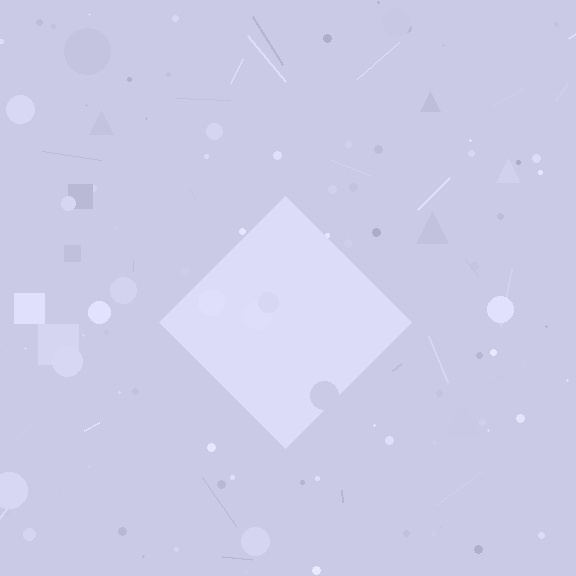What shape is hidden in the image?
A diamond is hidden in the image.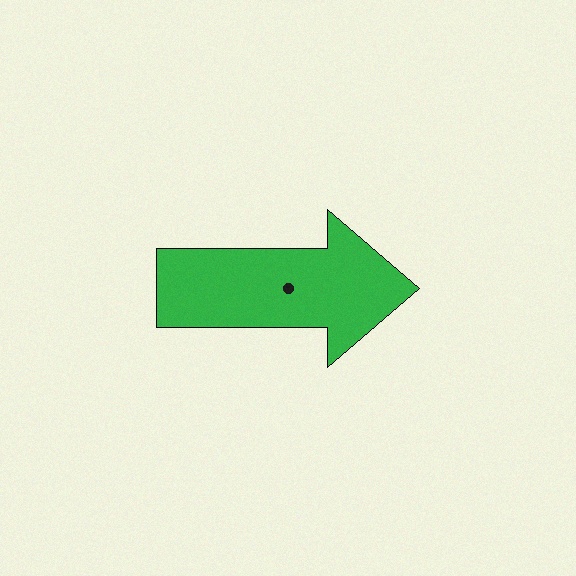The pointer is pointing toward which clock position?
Roughly 3 o'clock.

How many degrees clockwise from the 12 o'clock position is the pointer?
Approximately 90 degrees.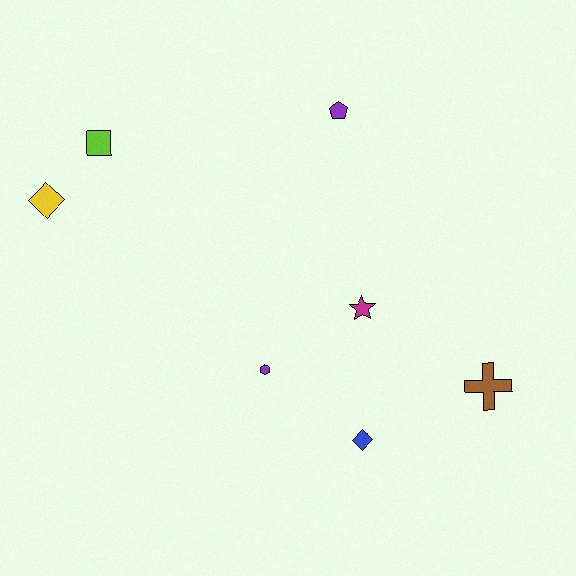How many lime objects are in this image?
There is 1 lime object.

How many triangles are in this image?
There are no triangles.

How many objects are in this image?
There are 7 objects.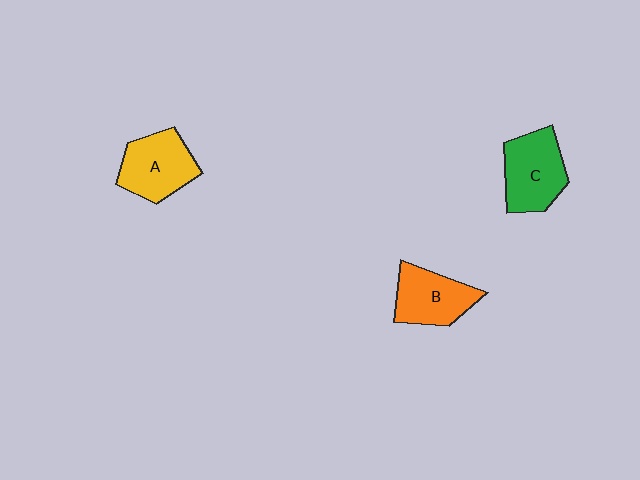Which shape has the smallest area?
Shape B (orange).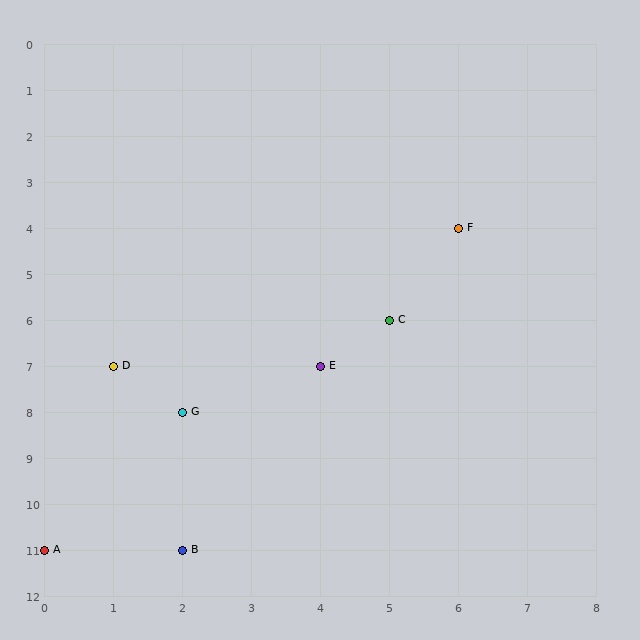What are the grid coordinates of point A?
Point A is at grid coordinates (0, 11).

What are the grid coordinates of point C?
Point C is at grid coordinates (5, 6).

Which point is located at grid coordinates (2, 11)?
Point B is at (2, 11).